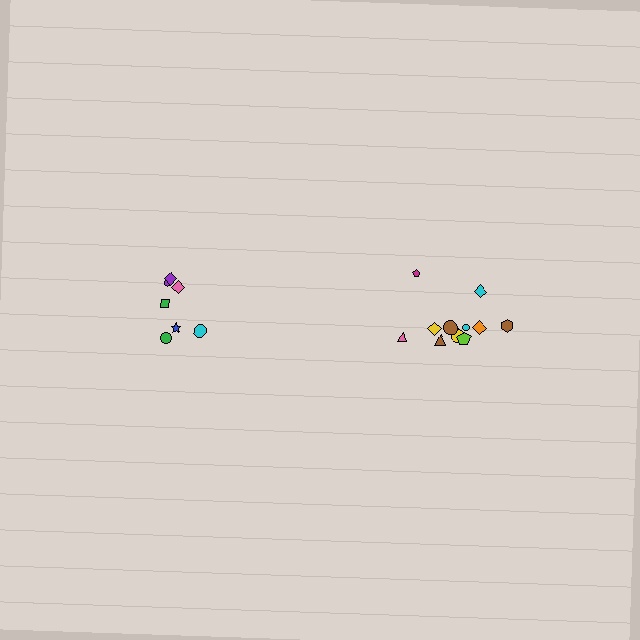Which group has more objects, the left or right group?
The right group.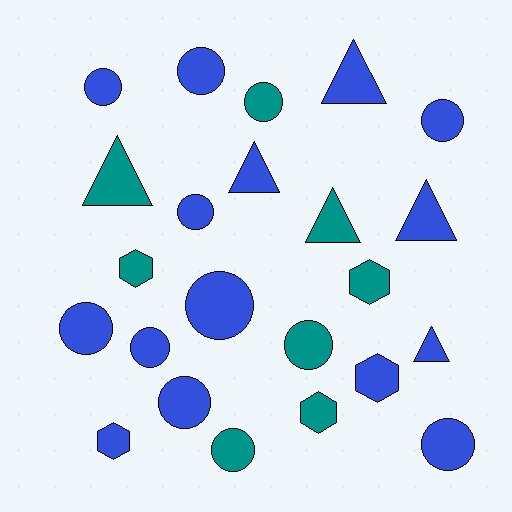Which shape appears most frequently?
Circle, with 12 objects.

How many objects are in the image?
There are 23 objects.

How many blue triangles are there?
There are 4 blue triangles.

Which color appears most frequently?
Blue, with 15 objects.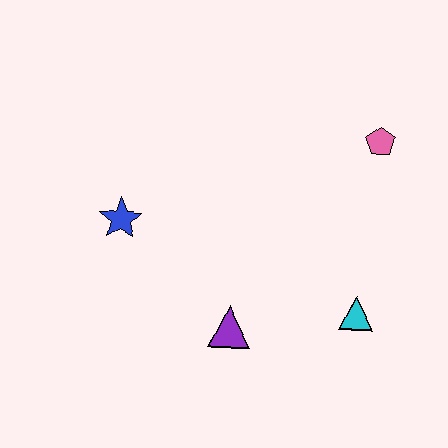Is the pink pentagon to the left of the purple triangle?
No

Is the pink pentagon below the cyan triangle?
No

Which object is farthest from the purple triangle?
The pink pentagon is farthest from the purple triangle.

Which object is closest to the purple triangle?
The cyan triangle is closest to the purple triangle.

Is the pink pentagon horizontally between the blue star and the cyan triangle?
No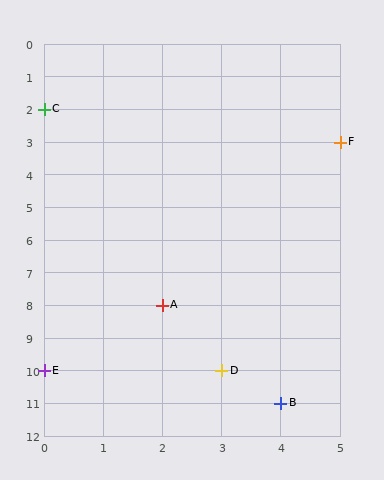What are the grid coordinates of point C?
Point C is at grid coordinates (0, 2).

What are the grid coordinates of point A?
Point A is at grid coordinates (2, 8).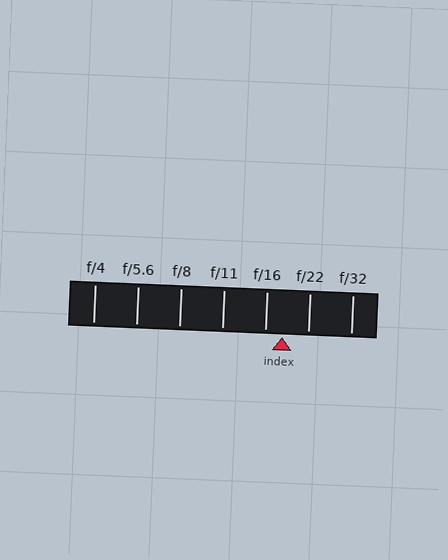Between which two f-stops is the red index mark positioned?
The index mark is between f/16 and f/22.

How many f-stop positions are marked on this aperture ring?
There are 7 f-stop positions marked.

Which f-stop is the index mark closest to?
The index mark is closest to f/16.